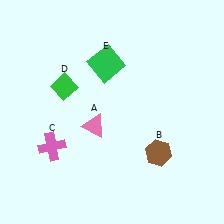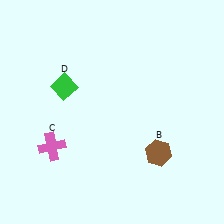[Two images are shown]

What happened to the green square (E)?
The green square (E) was removed in Image 2. It was in the top-left area of Image 1.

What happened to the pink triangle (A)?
The pink triangle (A) was removed in Image 2. It was in the bottom-left area of Image 1.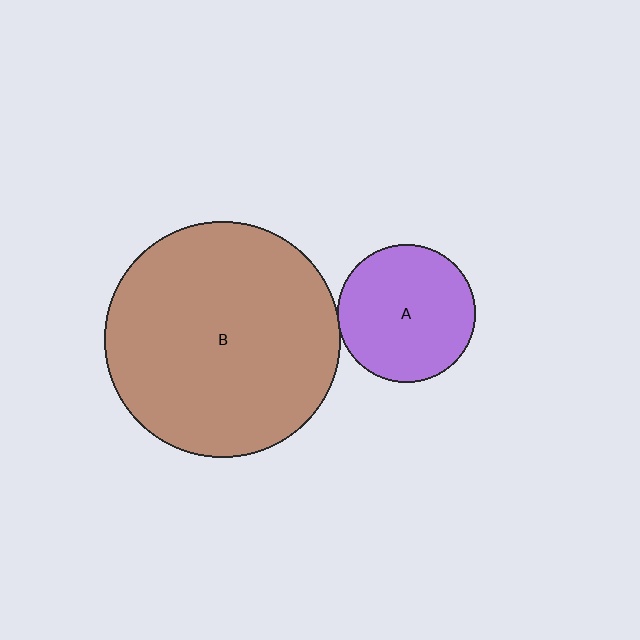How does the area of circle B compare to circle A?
Approximately 2.9 times.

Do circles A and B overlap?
Yes.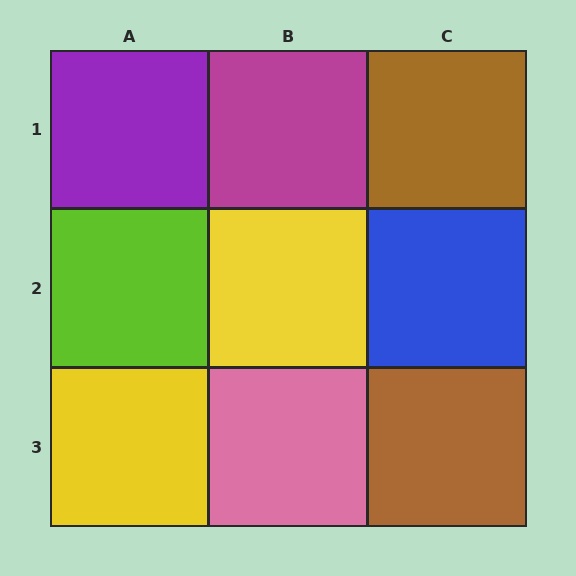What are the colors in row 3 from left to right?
Yellow, pink, brown.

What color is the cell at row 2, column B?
Yellow.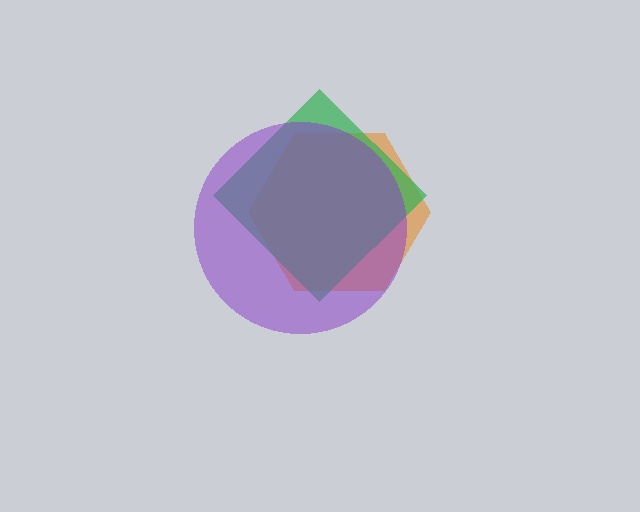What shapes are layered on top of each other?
The layered shapes are: an orange hexagon, a green diamond, a purple circle.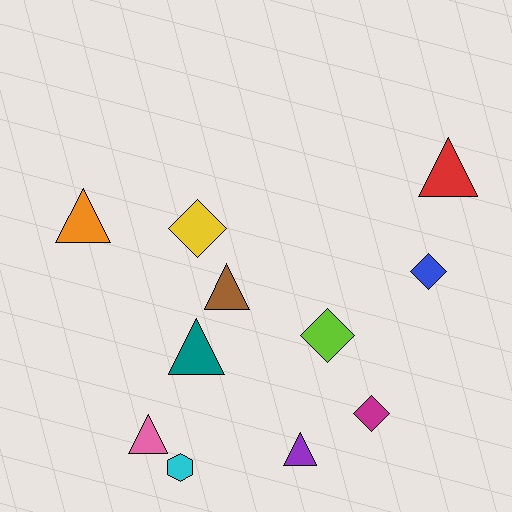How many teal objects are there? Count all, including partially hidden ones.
There is 1 teal object.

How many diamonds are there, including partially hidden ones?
There are 4 diamonds.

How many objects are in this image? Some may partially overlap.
There are 11 objects.